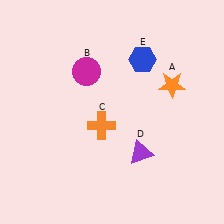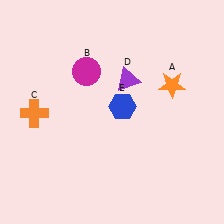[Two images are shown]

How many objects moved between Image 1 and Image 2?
3 objects moved between the two images.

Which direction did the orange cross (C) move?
The orange cross (C) moved left.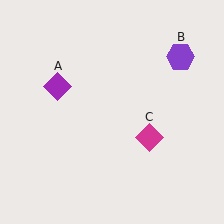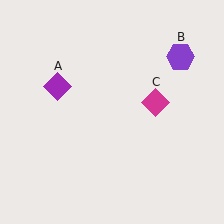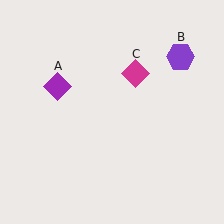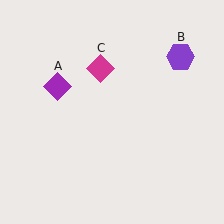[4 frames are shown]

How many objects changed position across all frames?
1 object changed position: magenta diamond (object C).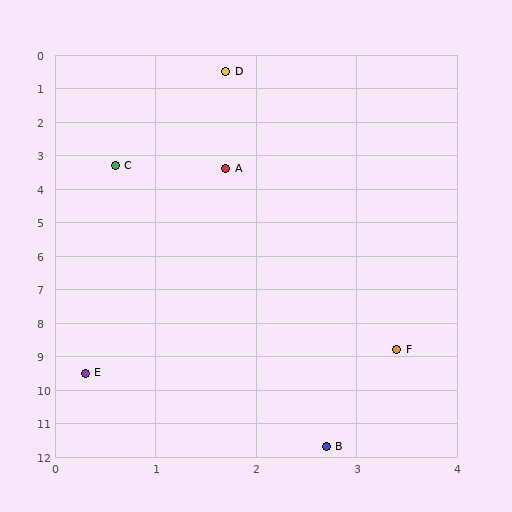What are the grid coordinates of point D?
Point D is at approximately (1.7, 0.5).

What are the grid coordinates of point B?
Point B is at approximately (2.7, 11.7).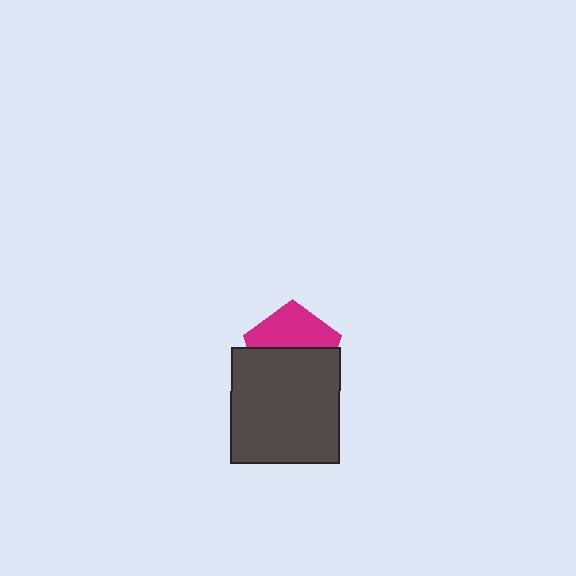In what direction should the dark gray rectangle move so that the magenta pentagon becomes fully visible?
The dark gray rectangle should move down. That is the shortest direction to clear the overlap and leave the magenta pentagon fully visible.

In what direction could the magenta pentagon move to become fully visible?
The magenta pentagon could move up. That would shift it out from behind the dark gray rectangle entirely.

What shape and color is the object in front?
The object in front is a dark gray rectangle.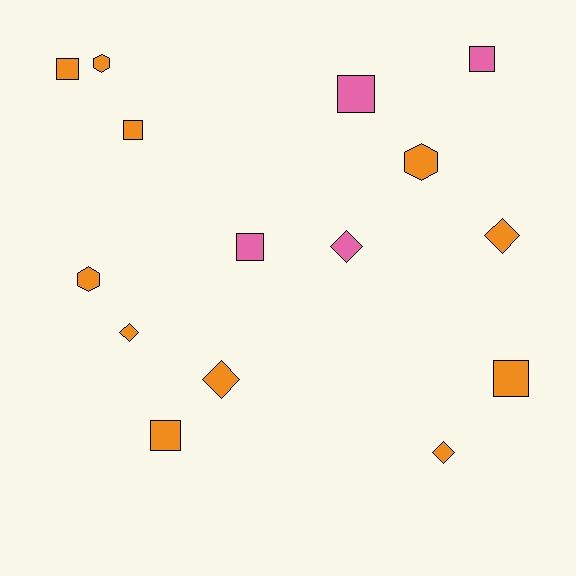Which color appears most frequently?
Orange, with 11 objects.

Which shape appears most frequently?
Square, with 7 objects.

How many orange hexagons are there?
There are 3 orange hexagons.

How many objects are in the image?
There are 15 objects.